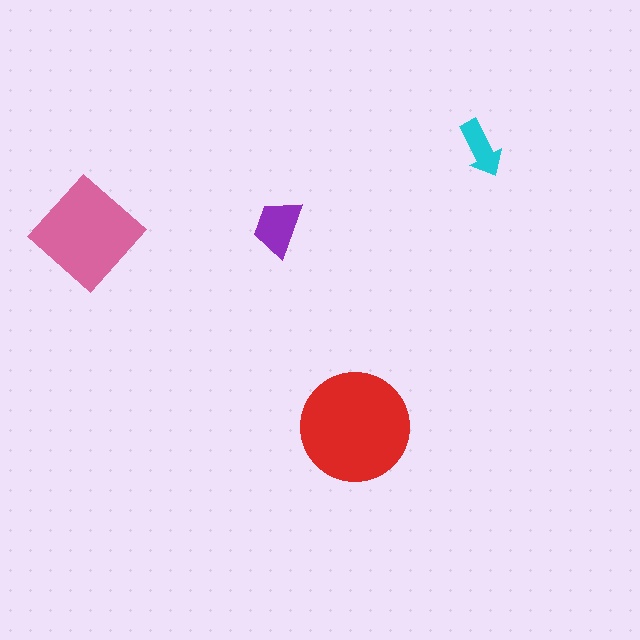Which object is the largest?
The red circle.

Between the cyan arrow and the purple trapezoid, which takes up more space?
The purple trapezoid.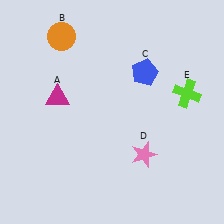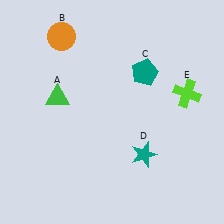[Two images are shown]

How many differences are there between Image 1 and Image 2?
There are 3 differences between the two images.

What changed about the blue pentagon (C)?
In Image 1, C is blue. In Image 2, it changed to teal.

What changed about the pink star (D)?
In Image 1, D is pink. In Image 2, it changed to teal.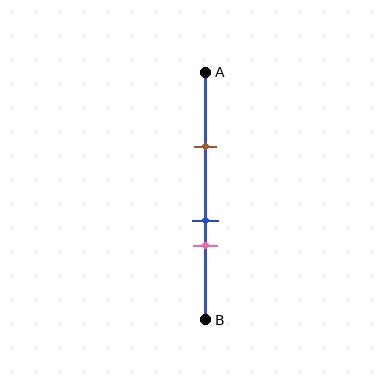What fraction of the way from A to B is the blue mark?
The blue mark is approximately 60% (0.6) of the way from A to B.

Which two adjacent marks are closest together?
The blue and pink marks are the closest adjacent pair.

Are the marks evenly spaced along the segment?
No, the marks are not evenly spaced.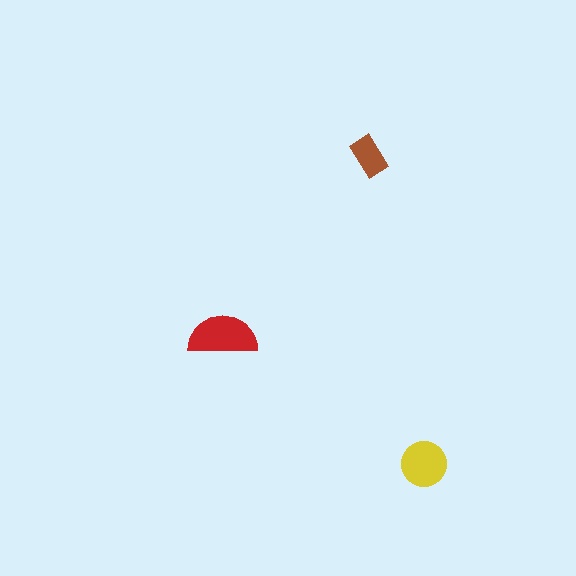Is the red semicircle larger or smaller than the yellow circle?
Larger.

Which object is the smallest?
The brown rectangle.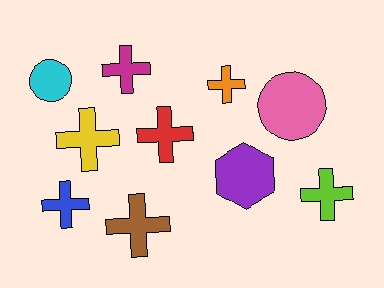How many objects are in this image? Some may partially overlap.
There are 10 objects.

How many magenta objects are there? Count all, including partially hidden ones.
There is 1 magenta object.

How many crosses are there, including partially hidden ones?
There are 7 crosses.